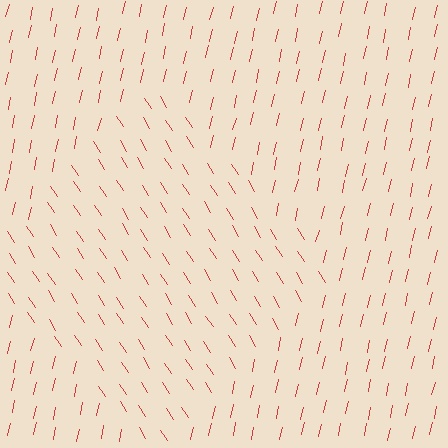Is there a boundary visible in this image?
Yes, there is a texture boundary formed by a change in line orientation.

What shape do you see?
I see a diamond.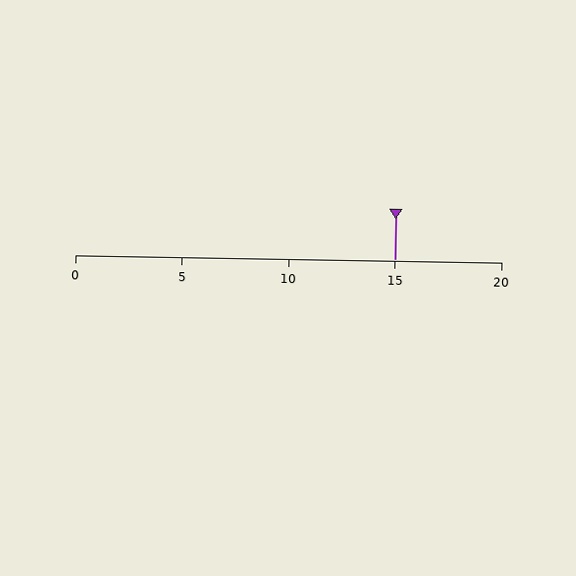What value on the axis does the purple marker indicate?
The marker indicates approximately 15.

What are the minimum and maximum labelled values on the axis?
The axis runs from 0 to 20.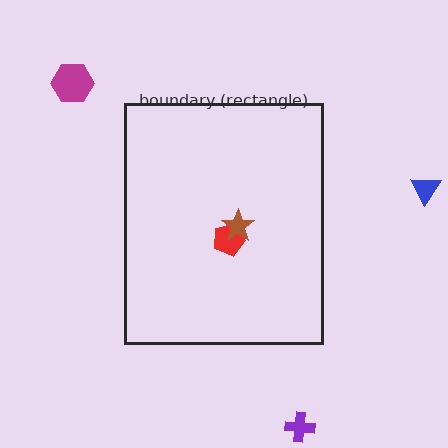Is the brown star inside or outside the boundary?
Inside.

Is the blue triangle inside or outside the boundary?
Outside.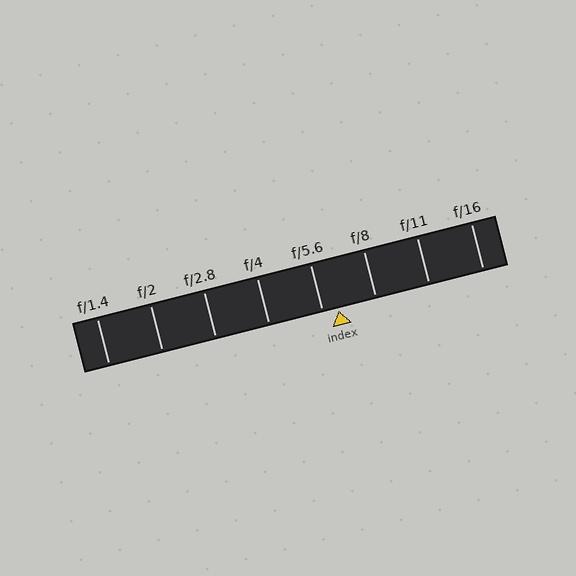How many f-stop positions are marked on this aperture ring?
There are 8 f-stop positions marked.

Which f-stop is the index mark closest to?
The index mark is closest to f/5.6.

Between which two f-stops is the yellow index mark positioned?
The index mark is between f/5.6 and f/8.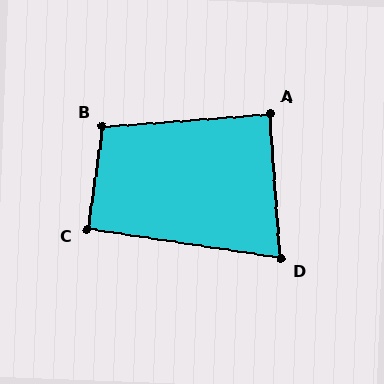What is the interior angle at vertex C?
Approximately 90 degrees (approximately right).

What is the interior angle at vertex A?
Approximately 90 degrees (approximately right).